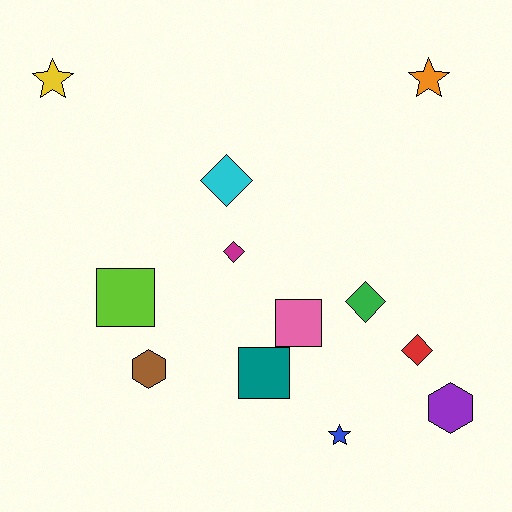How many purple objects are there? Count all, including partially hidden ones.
There is 1 purple object.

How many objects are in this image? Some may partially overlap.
There are 12 objects.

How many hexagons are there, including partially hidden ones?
There are 2 hexagons.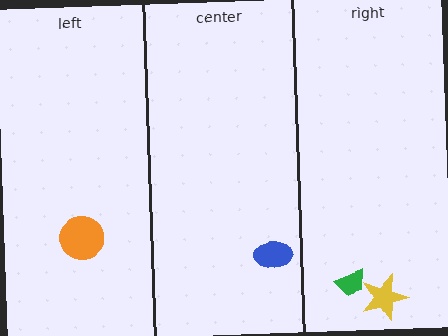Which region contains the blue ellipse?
The center region.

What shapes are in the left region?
The orange circle.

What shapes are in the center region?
The blue ellipse.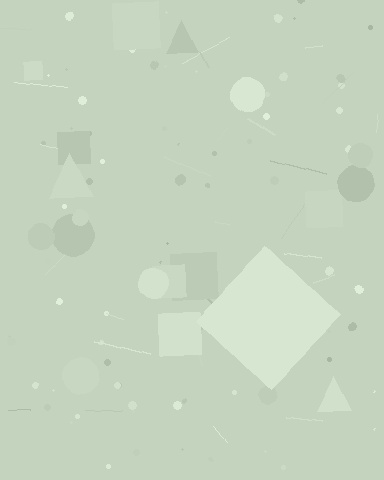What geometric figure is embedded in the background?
A diamond is embedded in the background.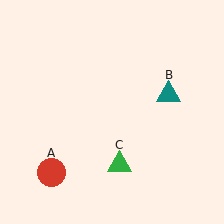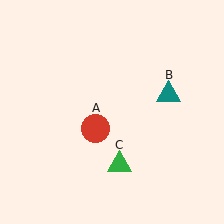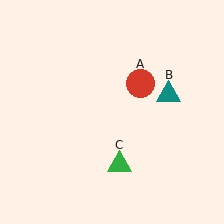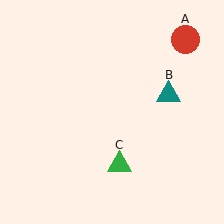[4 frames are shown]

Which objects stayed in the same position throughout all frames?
Teal triangle (object B) and green triangle (object C) remained stationary.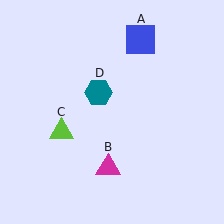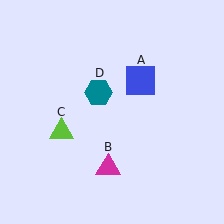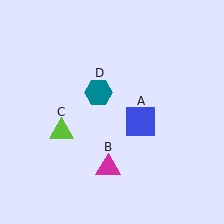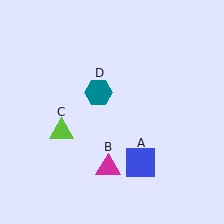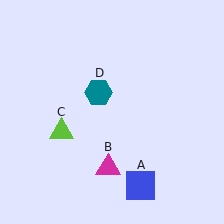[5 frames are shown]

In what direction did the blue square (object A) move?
The blue square (object A) moved down.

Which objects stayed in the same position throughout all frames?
Magenta triangle (object B) and lime triangle (object C) and teal hexagon (object D) remained stationary.